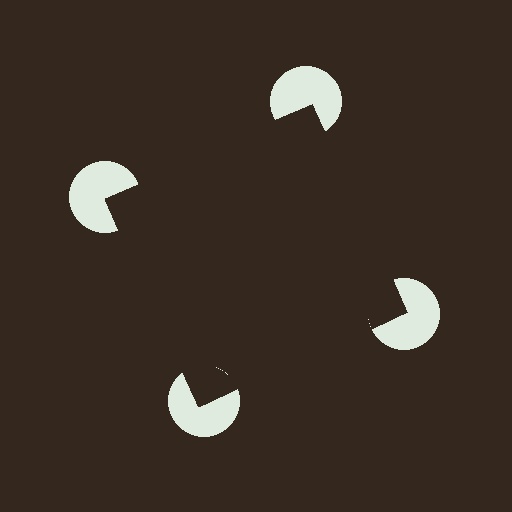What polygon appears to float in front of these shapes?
An illusory square — its edges are inferred from the aligned wedge cuts in the pac-man discs, not physically drawn.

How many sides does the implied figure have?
4 sides.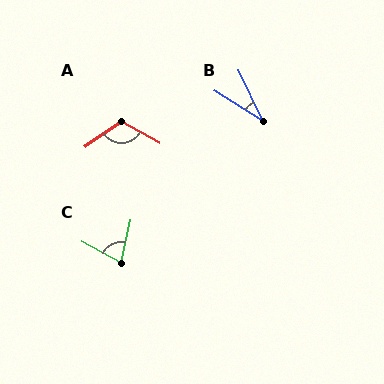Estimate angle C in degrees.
Approximately 74 degrees.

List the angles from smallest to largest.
B (32°), C (74°), A (116°).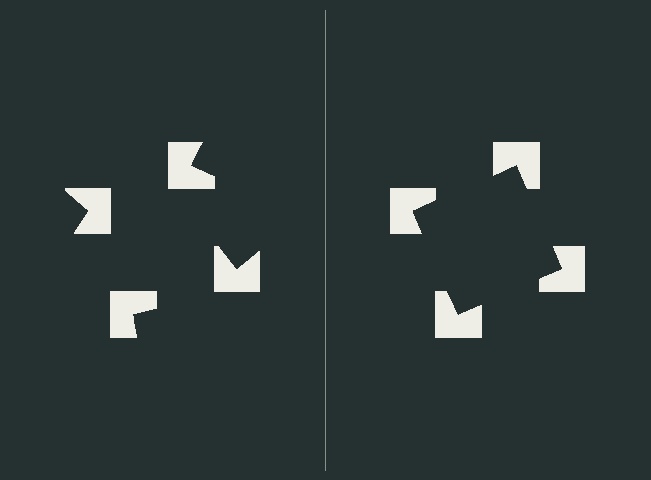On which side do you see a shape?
An illusory square appears on the right side. On the left side the wedge cuts are rotated, so no coherent shape forms.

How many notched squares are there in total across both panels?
8 — 4 on each side.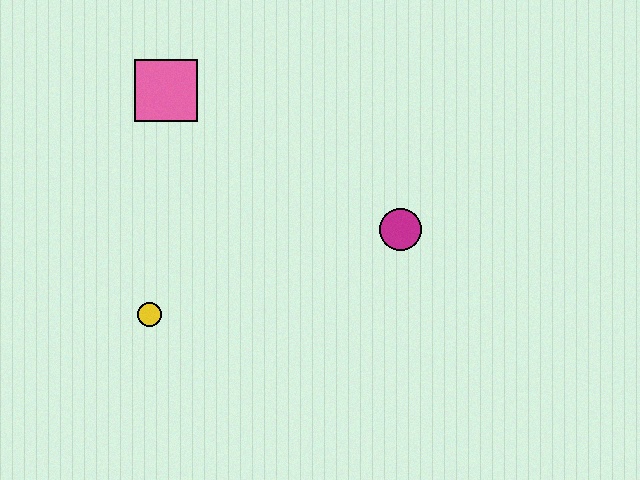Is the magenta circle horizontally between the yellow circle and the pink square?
No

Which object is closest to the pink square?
The yellow circle is closest to the pink square.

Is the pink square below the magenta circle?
No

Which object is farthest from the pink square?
The magenta circle is farthest from the pink square.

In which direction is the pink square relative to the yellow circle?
The pink square is above the yellow circle.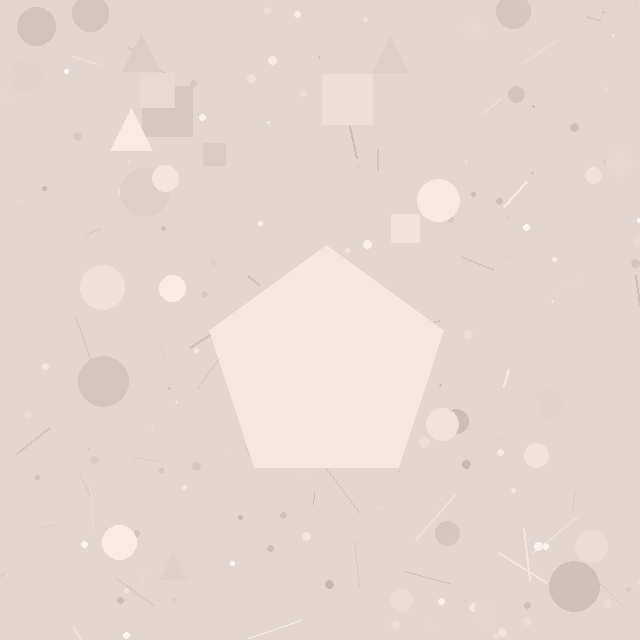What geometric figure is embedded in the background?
A pentagon is embedded in the background.